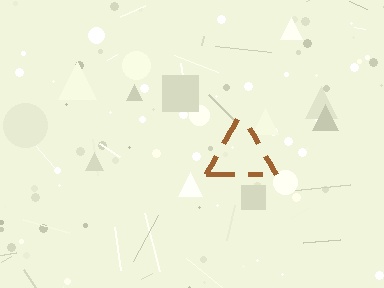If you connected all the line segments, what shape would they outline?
They would outline a triangle.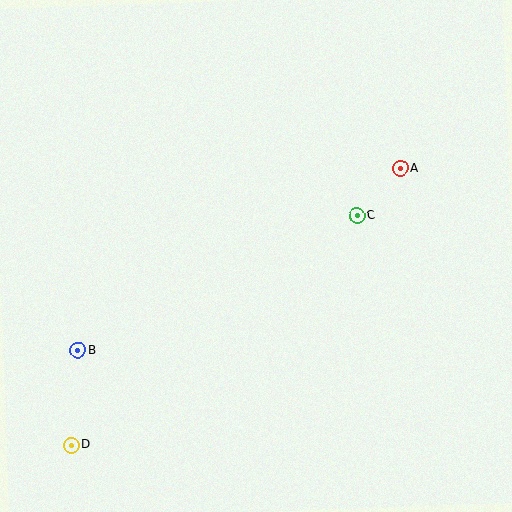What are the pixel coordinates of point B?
Point B is at (78, 350).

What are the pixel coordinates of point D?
Point D is at (71, 445).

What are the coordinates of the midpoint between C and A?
The midpoint between C and A is at (378, 192).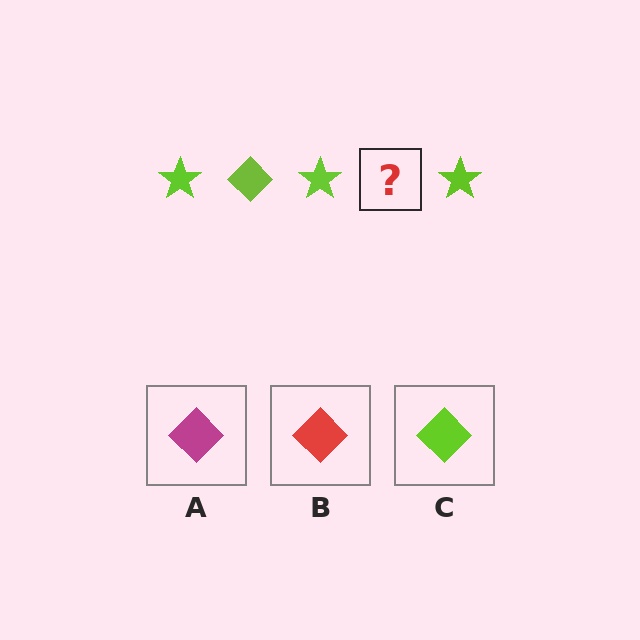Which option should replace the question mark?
Option C.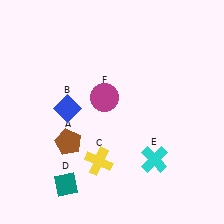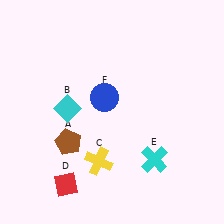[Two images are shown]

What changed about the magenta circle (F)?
In Image 1, F is magenta. In Image 2, it changed to blue.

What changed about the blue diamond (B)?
In Image 1, B is blue. In Image 2, it changed to cyan.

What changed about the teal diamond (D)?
In Image 1, D is teal. In Image 2, it changed to red.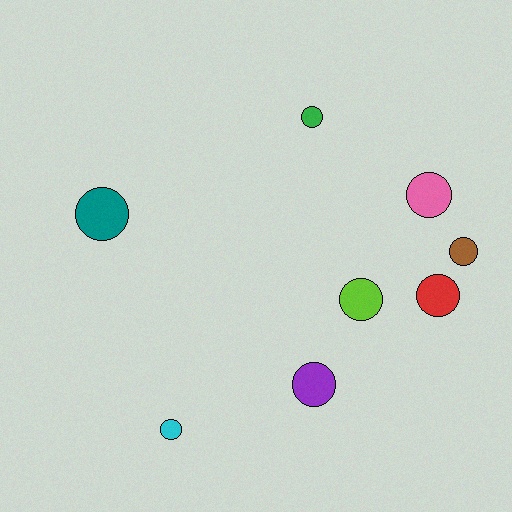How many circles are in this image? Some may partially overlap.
There are 8 circles.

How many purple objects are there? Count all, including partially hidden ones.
There is 1 purple object.